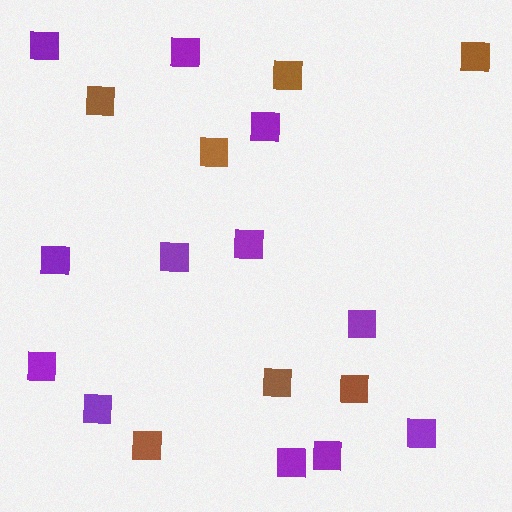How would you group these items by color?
There are 2 groups: one group of purple squares (12) and one group of brown squares (7).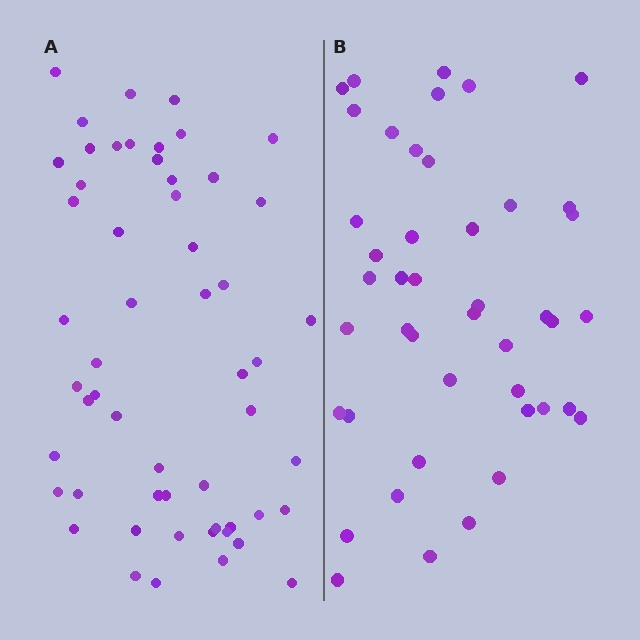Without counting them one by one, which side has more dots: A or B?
Region A (the left region) has more dots.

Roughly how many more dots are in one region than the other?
Region A has roughly 12 or so more dots than region B.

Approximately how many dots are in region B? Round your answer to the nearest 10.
About 40 dots. (The exact count is 44, which rounds to 40.)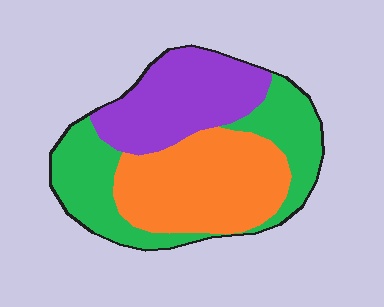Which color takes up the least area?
Purple, at roughly 30%.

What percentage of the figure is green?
Green covers around 35% of the figure.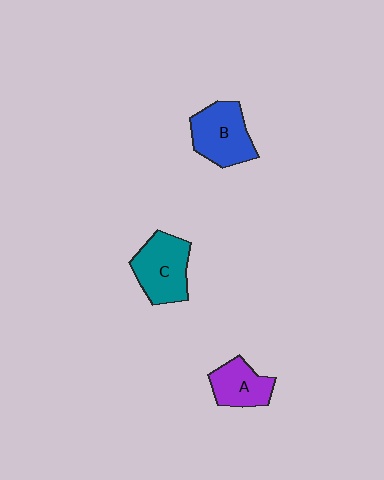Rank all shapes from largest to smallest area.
From largest to smallest: C (teal), B (blue), A (purple).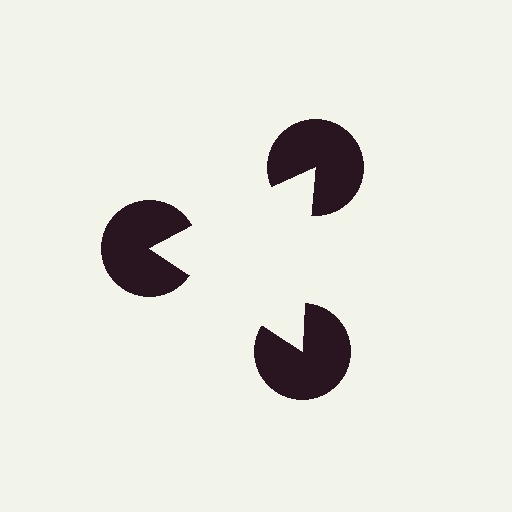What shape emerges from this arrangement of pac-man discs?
An illusory triangle — its edges are inferred from the aligned wedge cuts in the pac-man discs, not physically drawn.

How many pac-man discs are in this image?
There are 3 — one at each vertex of the illusory triangle.